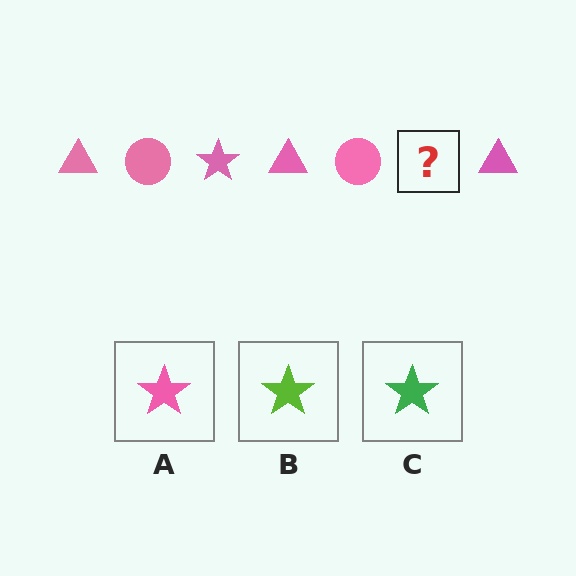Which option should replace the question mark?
Option A.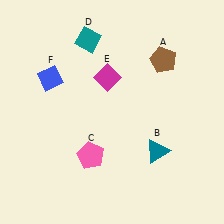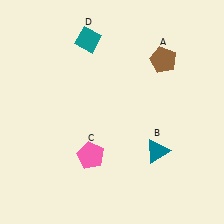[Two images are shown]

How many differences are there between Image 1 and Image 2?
There are 2 differences between the two images.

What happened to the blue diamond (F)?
The blue diamond (F) was removed in Image 2. It was in the top-left area of Image 1.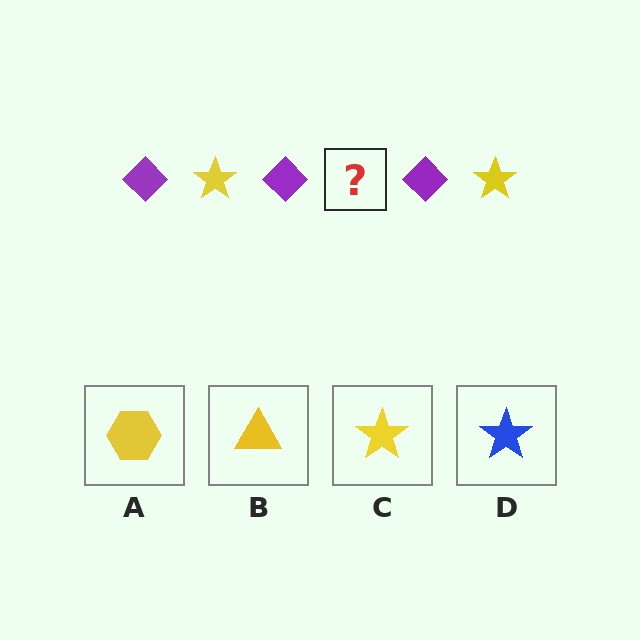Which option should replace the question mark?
Option C.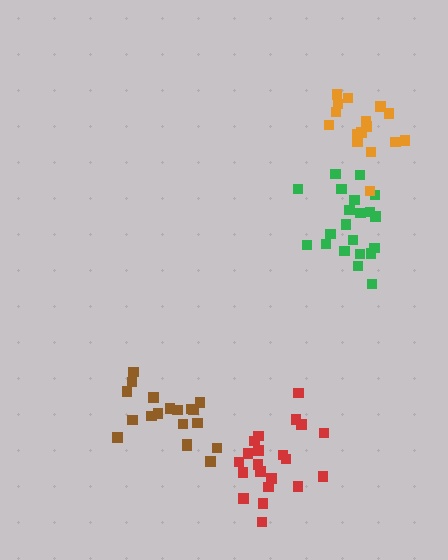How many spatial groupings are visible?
There are 4 spatial groupings.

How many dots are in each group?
Group 1: 19 dots, Group 2: 21 dots, Group 3: 21 dots, Group 4: 16 dots (77 total).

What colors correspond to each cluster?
The clusters are colored: brown, green, red, orange.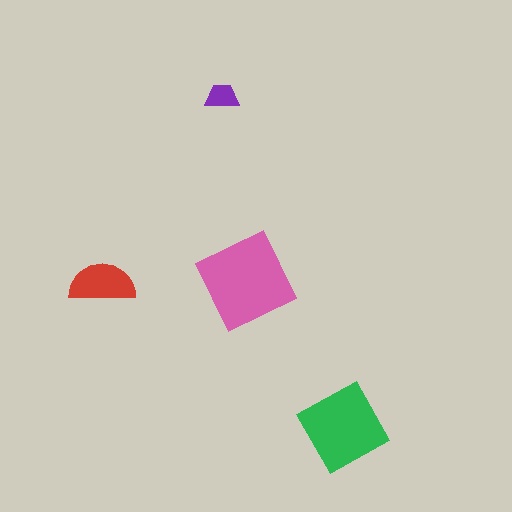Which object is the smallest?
The purple trapezoid.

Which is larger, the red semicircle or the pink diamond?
The pink diamond.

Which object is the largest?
The pink diamond.